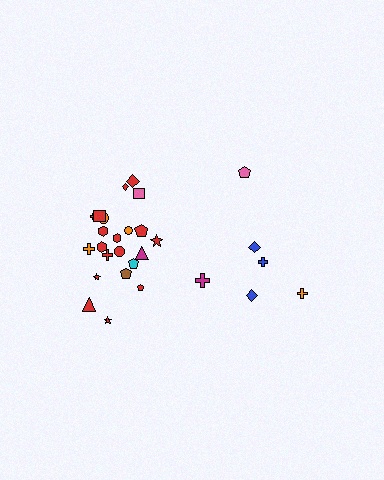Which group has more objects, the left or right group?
The left group.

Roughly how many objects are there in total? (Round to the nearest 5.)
Roughly 30 objects in total.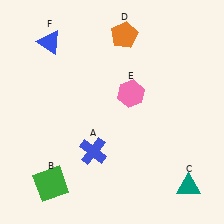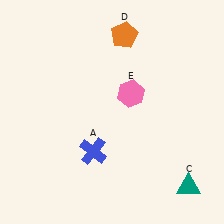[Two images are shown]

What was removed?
The green square (B), the blue triangle (F) were removed in Image 2.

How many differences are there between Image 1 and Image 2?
There are 2 differences between the two images.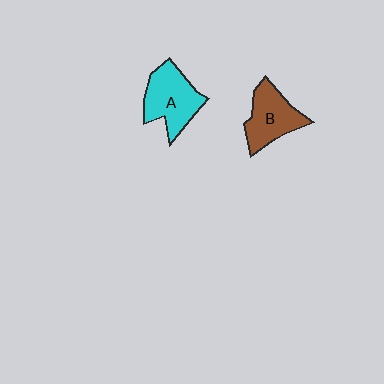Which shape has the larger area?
Shape A (cyan).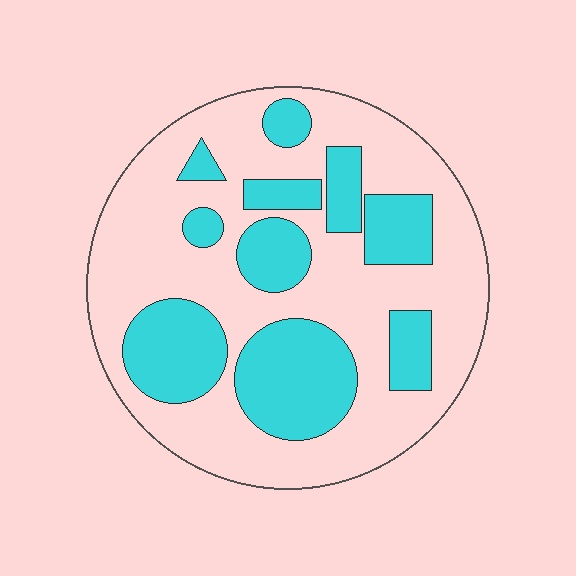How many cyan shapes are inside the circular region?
10.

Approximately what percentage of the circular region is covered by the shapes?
Approximately 35%.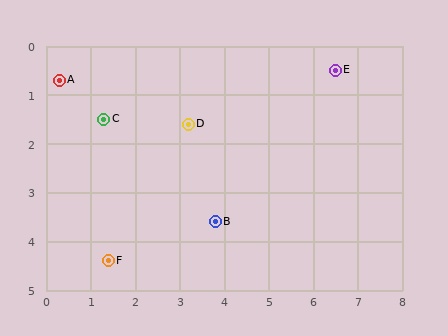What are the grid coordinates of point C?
Point C is at approximately (1.3, 1.5).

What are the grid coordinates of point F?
Point F is at approximately (1.4, 4.4).